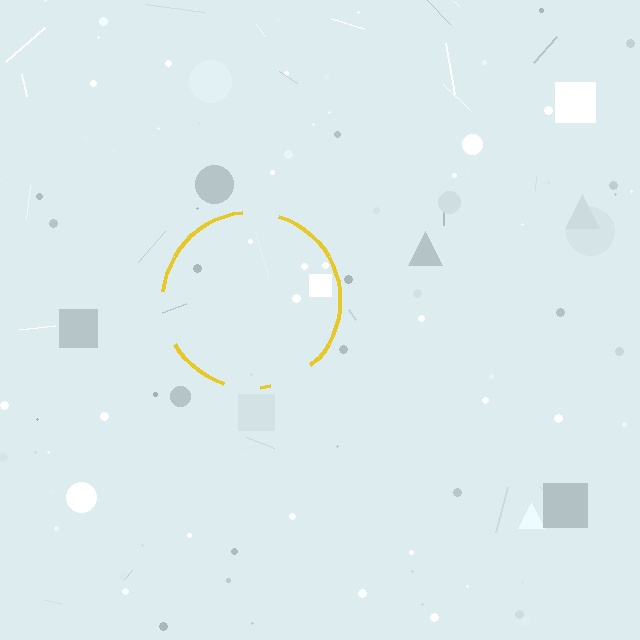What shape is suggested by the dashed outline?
The dashed outline suggests a circle.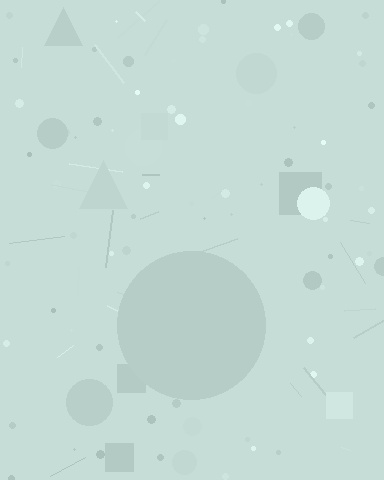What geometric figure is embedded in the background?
A circle is embedded in the background.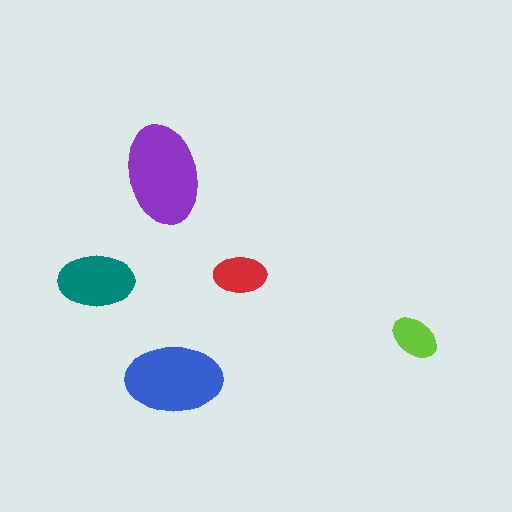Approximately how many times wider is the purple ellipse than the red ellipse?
About 2 times wider.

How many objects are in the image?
There are 5 objects in the image.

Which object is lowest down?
The blue ellipse is bottommost.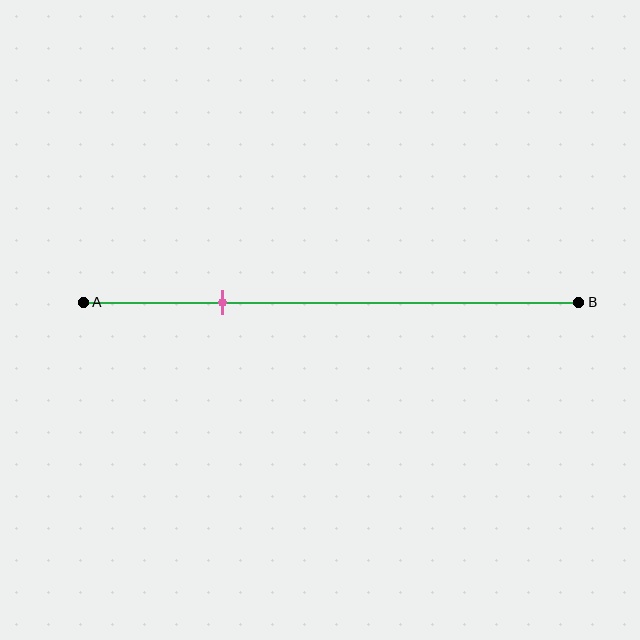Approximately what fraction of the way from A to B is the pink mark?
The pink mark is approximately 30% of the way from A to B.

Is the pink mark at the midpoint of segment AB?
No, the mark is at about 30% from A, not at the 50% midpoint.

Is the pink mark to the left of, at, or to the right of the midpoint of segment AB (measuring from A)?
The pink mark is to the left of the midpoint of segment AB.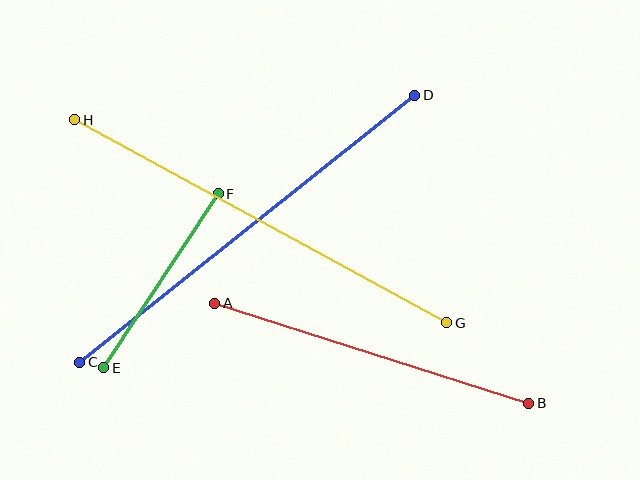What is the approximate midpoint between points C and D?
The midpoint is at approximately (247, 229) pixels.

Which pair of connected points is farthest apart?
Points C and D are farthest apart.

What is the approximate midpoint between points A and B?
The midpoint is at approximately (372, 353) pixels.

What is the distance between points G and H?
The distance is approximately 424 pixels.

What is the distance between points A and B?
The distance is approximately 329 pixels.